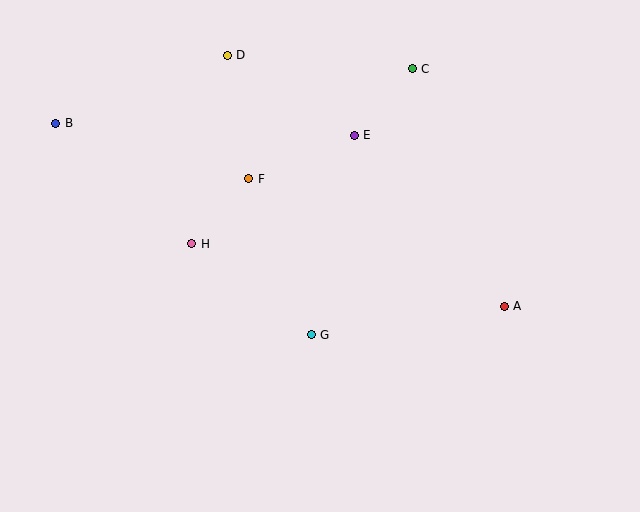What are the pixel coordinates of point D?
Point D is at (227, 56).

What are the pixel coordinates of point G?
Point G is at (311, 335).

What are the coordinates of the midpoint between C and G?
The midpoint between C and G is at (362, 202).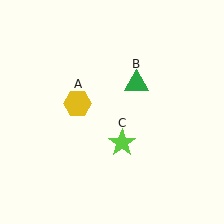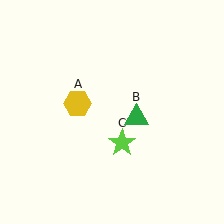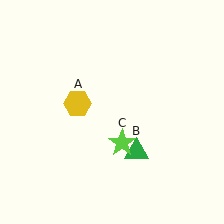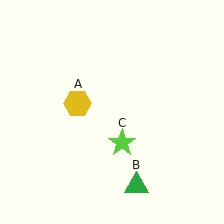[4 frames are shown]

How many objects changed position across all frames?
1 object changed position: green triangle (object B).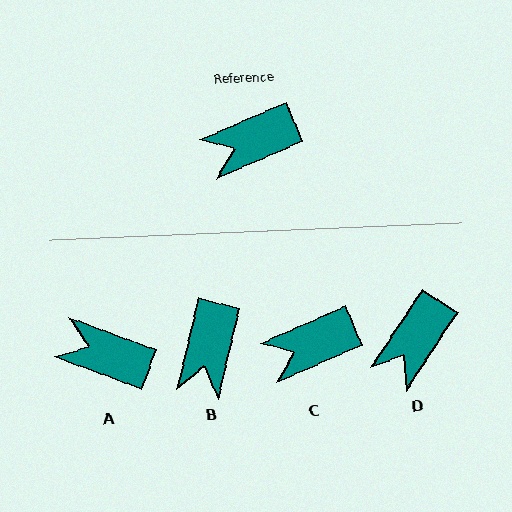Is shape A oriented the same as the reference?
No, it is off by about 44 degrees.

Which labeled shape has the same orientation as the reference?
C.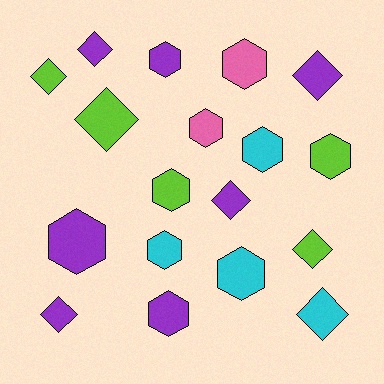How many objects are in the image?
There are 18 objects.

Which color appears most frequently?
Purple, with 7 objects.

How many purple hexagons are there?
There are 3 purple hexagons.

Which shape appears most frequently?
Hexagon, with 10 objects.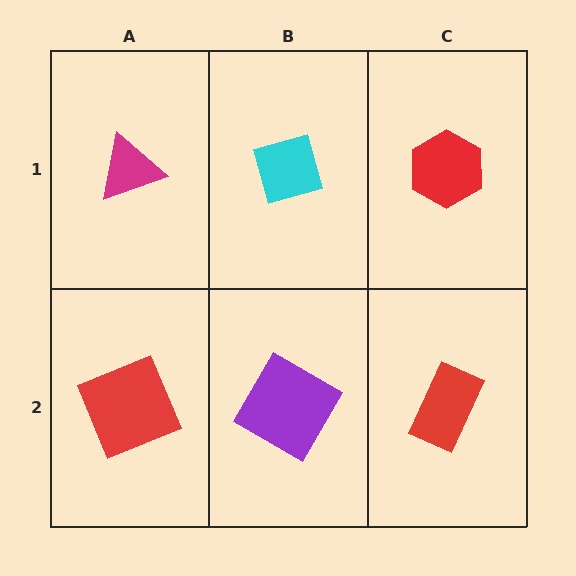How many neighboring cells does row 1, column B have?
3.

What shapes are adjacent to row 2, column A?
A magenta triangle (row 1, column A), a purple diamond (row 2, column B).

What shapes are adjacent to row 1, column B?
A purple diamond (row 2, column B), a magenta triangle (row 1, column A), a red hexagon (row 1, column C).